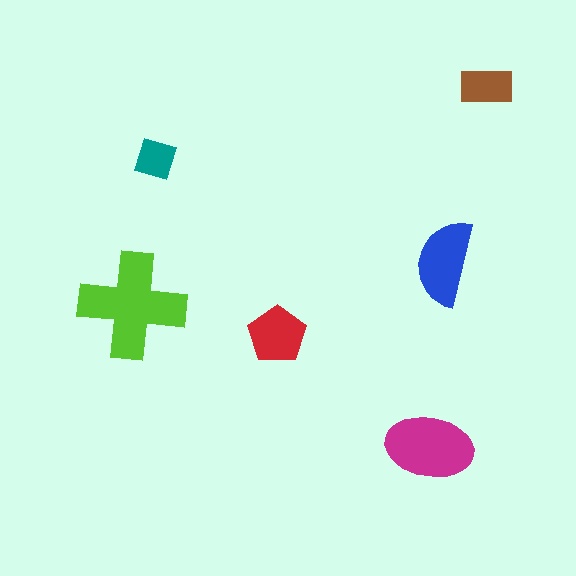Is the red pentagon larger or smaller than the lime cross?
Smaller.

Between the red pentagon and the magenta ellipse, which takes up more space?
The magenta ellipse.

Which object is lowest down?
The magenta ellipse is bottommost.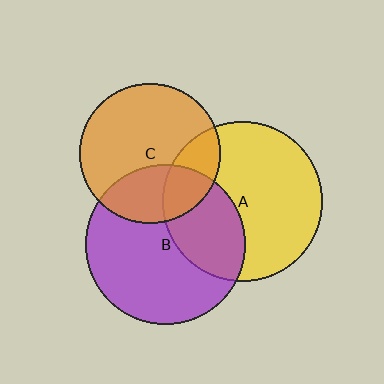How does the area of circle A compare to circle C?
Approximately 1.3 times.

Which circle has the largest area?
Circle A (yellow).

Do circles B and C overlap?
Yes.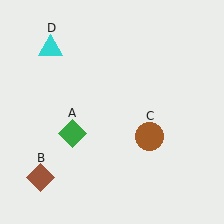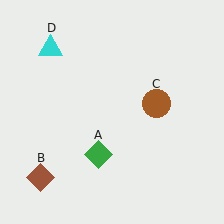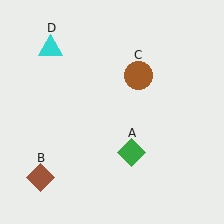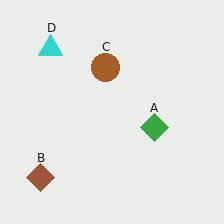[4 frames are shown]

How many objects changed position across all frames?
2 objects changed position: green diamond (object A), brown circle (object C).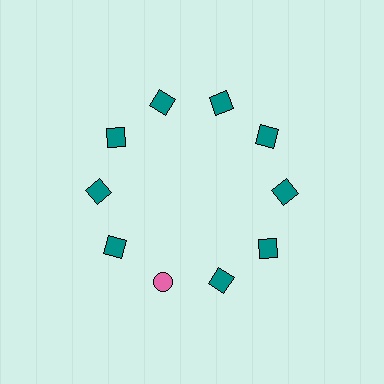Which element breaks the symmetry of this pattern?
The pink circle at roughly the 7 o'clock position breaks the symmetry. All other shapes are teal squares.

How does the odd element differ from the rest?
It differs in both color (pink instead of teal) and shape (circle instead of square).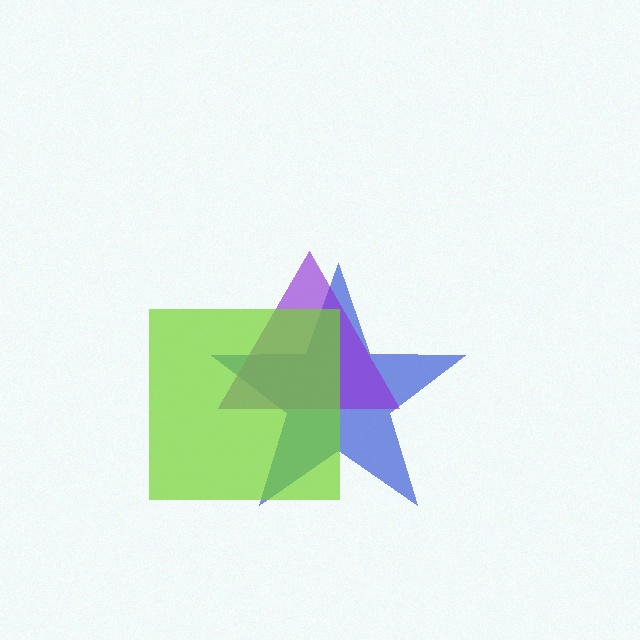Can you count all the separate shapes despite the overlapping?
Yes, there are 3 separate shapes.